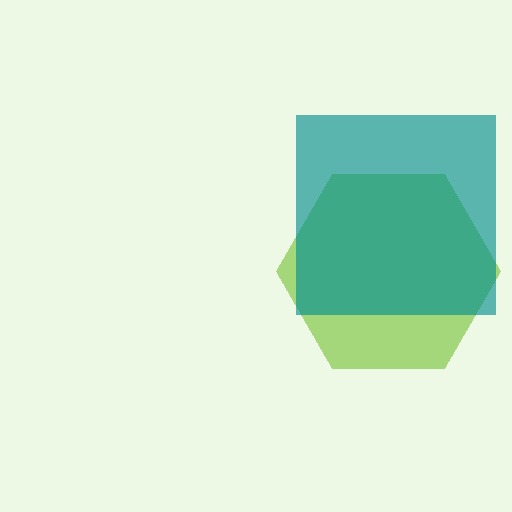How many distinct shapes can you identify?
There are 2 distinct shapes: a lime hexagon, a teal square.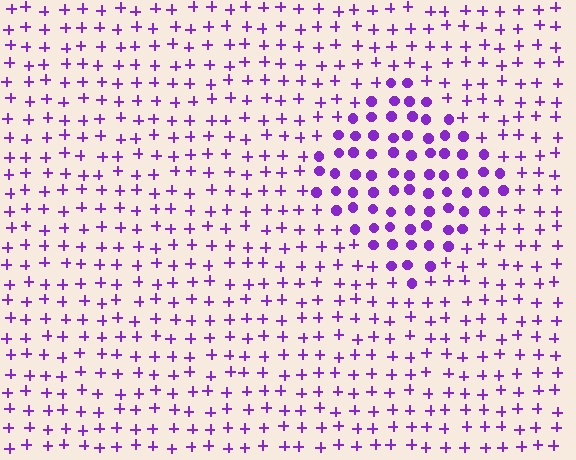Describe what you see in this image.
The image is filled with small purple elements arranged in a uniform grid. A diamond-shaped region contains circles, while the surrounding area contains plus signs. The boundary is defined purely by the change in element shape.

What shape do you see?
I see a diamond.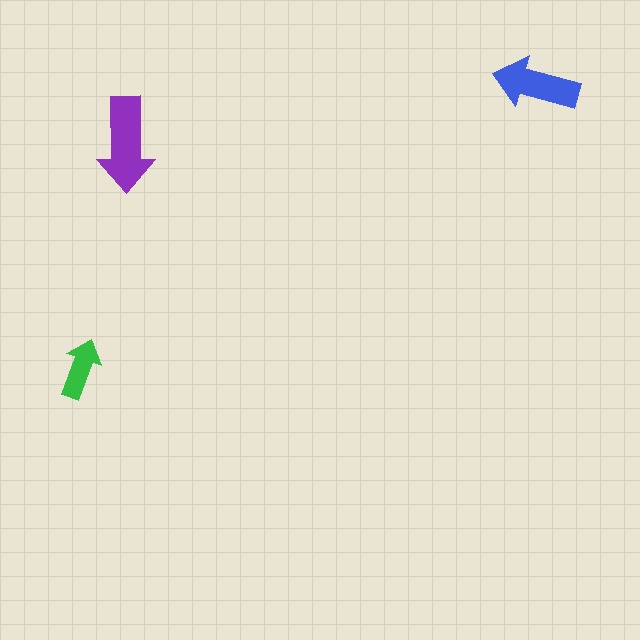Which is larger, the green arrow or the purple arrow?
The purple one.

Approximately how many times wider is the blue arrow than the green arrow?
About 1.5 times wider.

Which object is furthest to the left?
The green arrow is leftmost.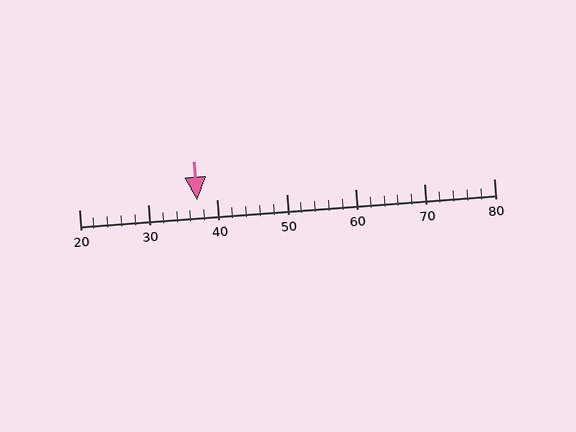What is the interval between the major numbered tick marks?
The major tick marks are spaced 10 units apart.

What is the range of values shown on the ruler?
The ruler shows values from 20 to 80.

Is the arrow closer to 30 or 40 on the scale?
The arrow is closer to 40.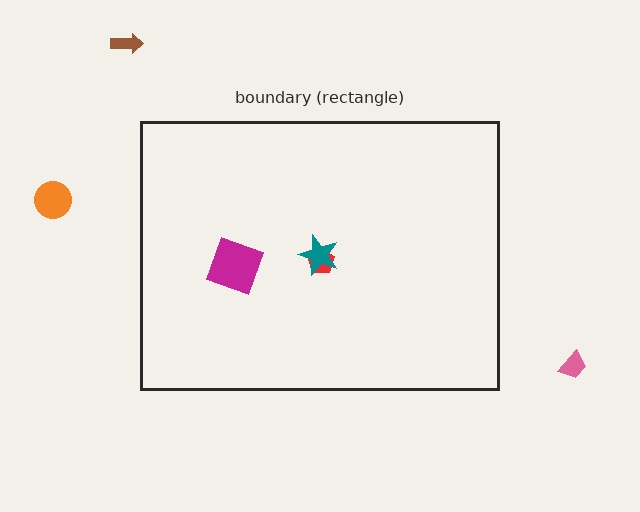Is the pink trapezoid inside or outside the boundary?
Outside.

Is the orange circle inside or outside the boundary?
Outside.